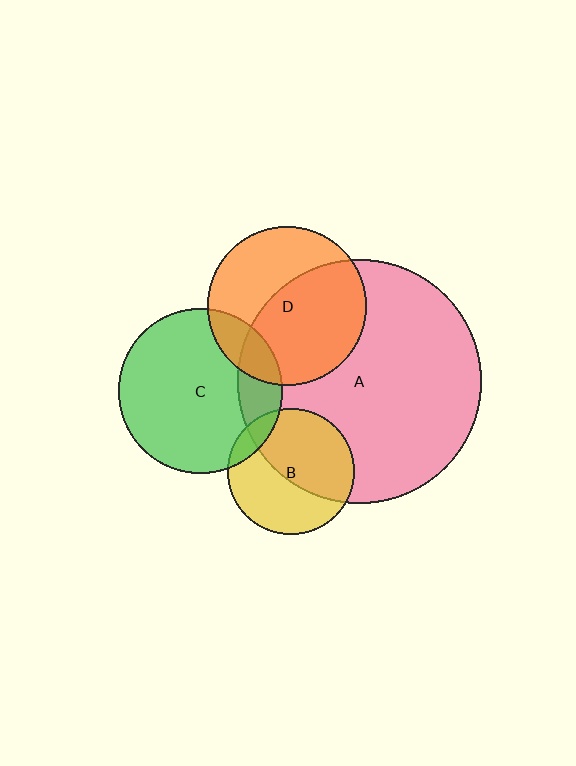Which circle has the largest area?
Circle A (pink).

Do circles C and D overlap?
Yes.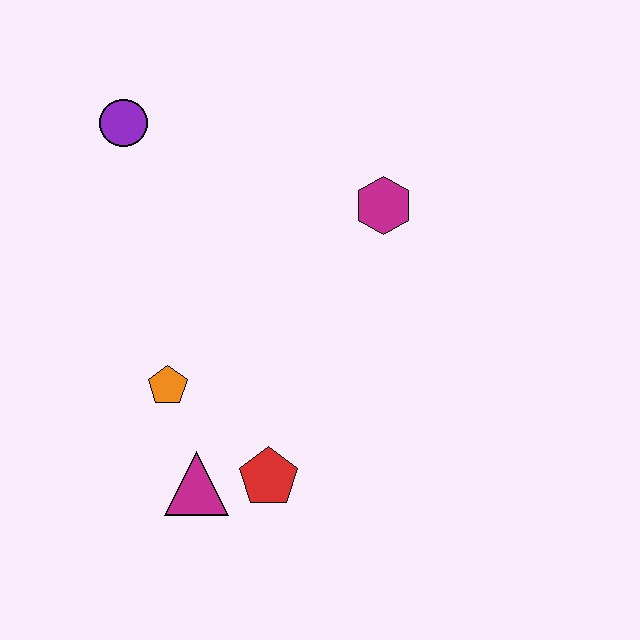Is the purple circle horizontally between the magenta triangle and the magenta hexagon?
No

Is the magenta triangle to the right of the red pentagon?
No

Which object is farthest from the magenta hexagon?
The magenta triangle is farthest from the magenta hexagon.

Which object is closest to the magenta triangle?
The red pentagon is closest to the magenta triangle.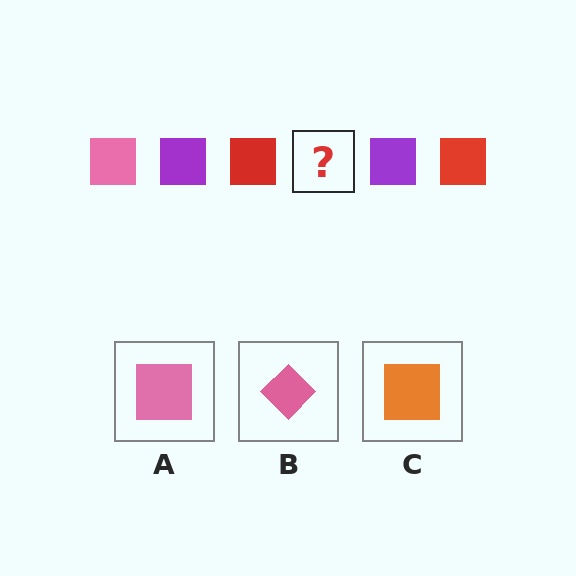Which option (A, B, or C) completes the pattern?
A.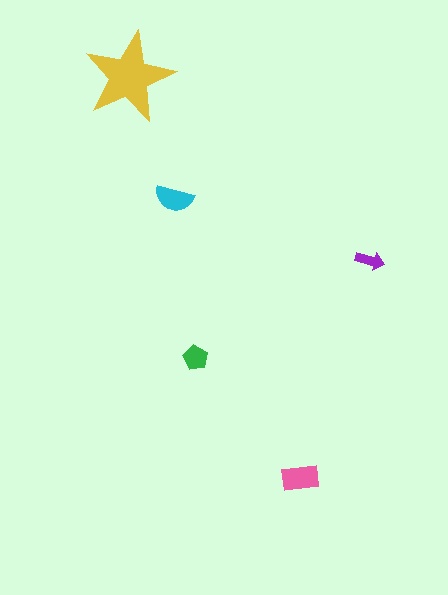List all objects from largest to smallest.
The yellow star, the pink rectangle, the cyan semicircle, the green pentagon, the purple arrow.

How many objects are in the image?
There are 5 objects in the image.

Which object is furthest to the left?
The yellow star is leftmost.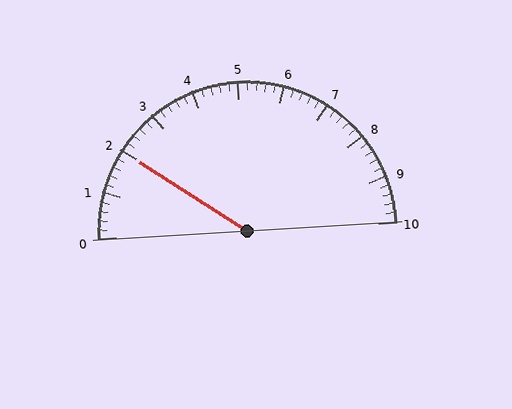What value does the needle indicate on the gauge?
The needle indicates approximately 2.0.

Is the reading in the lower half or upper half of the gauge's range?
The reading is in the lower half of the range (0 to 10).